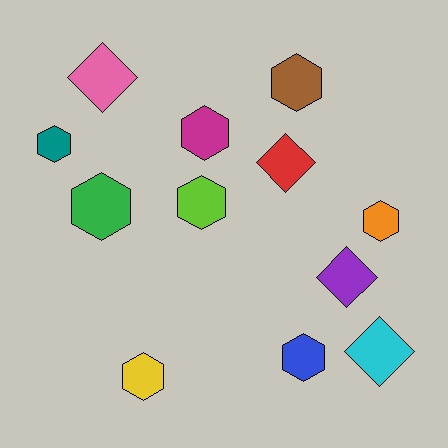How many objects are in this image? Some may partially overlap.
There are 12 objects.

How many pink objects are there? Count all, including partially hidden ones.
There is 1 pink object.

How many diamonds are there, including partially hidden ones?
There are 4 diamonds.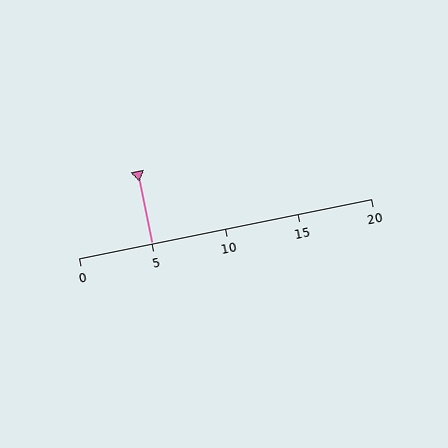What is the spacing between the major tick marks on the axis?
The major ticks are spaced 5 apart.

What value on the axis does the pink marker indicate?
The marker indicates approximately 5.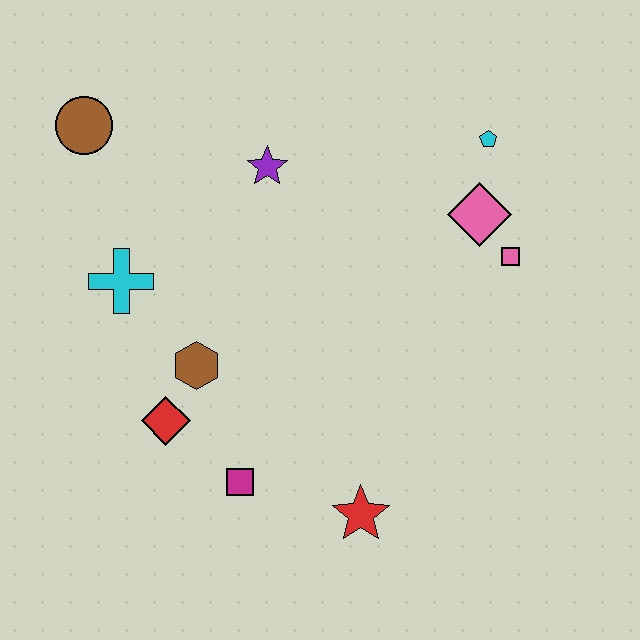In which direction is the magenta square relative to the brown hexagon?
The magenta square is below the brown hexagon.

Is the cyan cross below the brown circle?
Yes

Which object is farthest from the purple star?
The red star is farthest from the purple star.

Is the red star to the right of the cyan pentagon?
No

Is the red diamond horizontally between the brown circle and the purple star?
Yes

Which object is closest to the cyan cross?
The brown hexagon is closest to the cyan cross.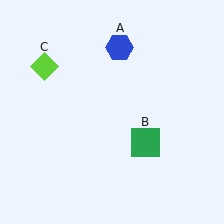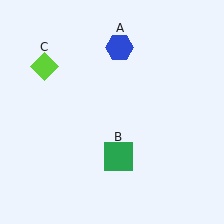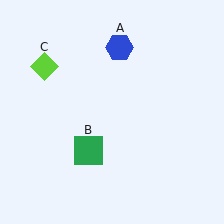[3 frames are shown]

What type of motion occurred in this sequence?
The green square (object B) rotated clockwise around the center of the scene.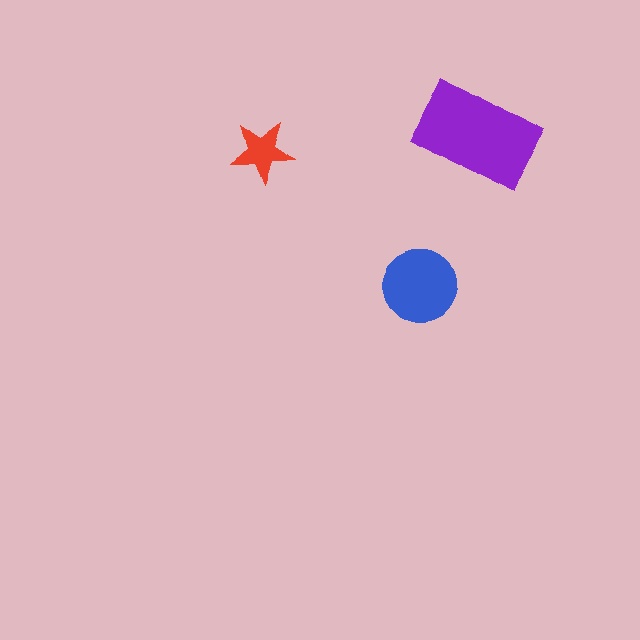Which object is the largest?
The purple rectangle.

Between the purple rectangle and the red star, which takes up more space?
The purple rectangle.